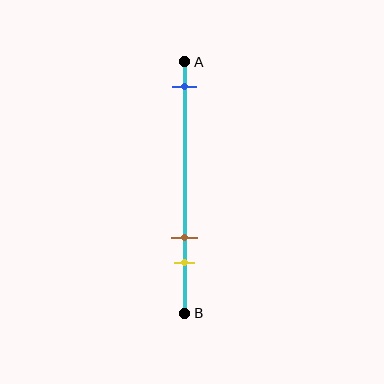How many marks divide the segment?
There are 3 marks dividing the segment.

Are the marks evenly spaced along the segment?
No, the marks are not evenly spaced.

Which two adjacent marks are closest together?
The brown and yellow marks are the closest adjacent pair.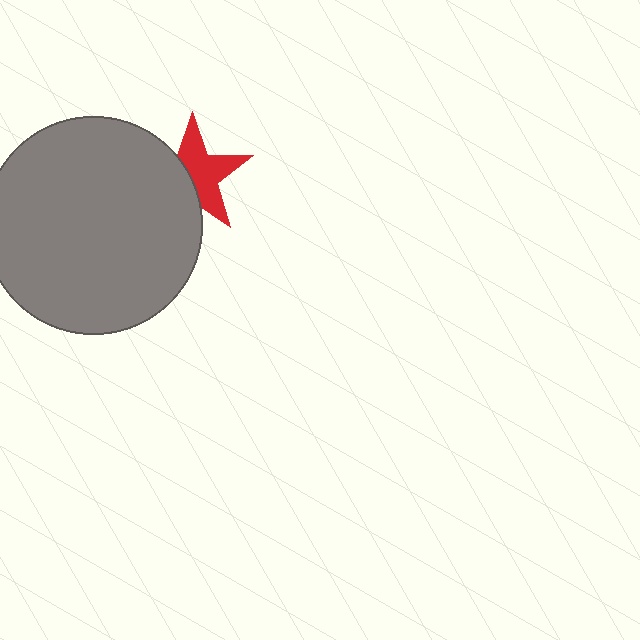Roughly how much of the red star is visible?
About half of it is visible (roughly 58%).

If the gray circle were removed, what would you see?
You would see the complete red star.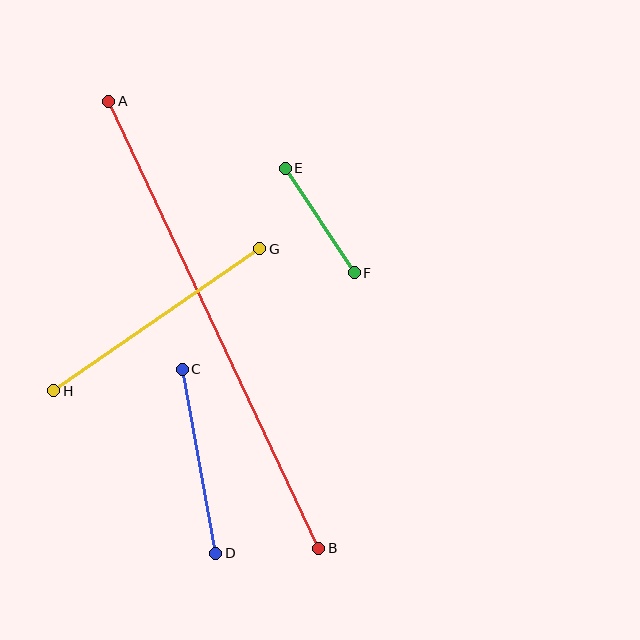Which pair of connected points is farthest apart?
Points A and B are farthest apart.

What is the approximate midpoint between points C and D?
The midpoint is at approximately (199, 461) pixels.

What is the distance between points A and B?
The distance is approximately 494 pixels.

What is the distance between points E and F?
The distance is approximately 125 pixels.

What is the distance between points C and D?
The distance is approximately 187 pixels.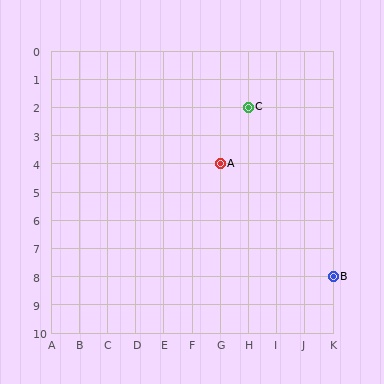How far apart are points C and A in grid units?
Points C and A are 1 column and 2 rows apart (about 2.2 grid units diagonally).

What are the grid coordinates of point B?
Point B is at grid coordinates (K, 8).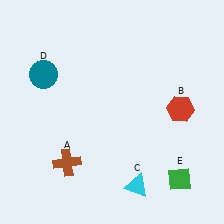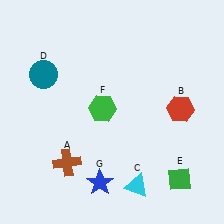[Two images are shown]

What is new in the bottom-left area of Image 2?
A blue star (G) was added in the bottom-left area of Image 2.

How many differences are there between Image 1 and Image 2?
There are 2 differences between the two images.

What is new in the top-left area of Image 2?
A green hexagon (F) was added in the top-left area of Image 2.